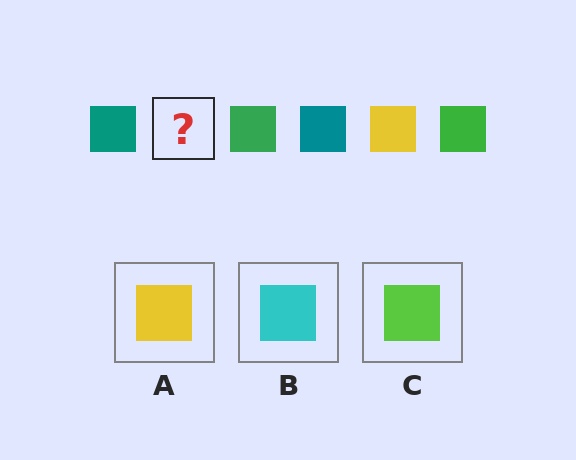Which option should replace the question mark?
Option A.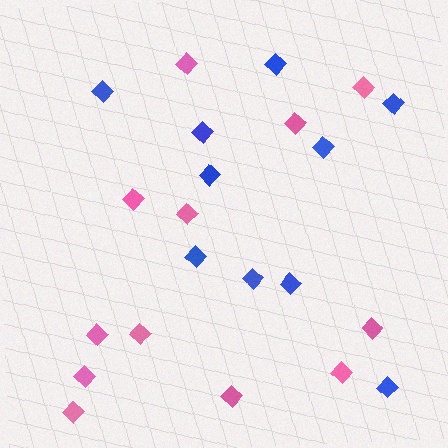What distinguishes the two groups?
There are 2 groups: one group of blue diamonds (10) and one group of pink diamonds (12).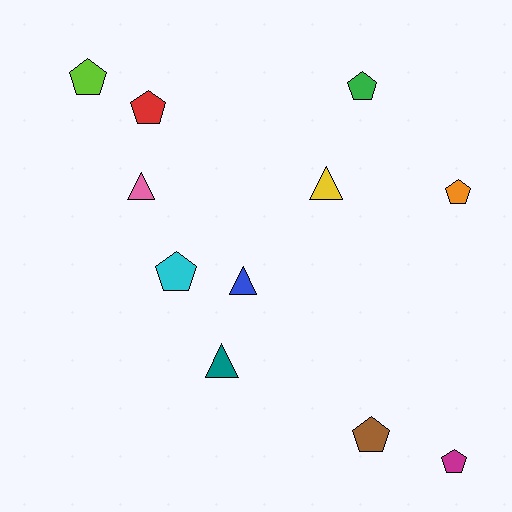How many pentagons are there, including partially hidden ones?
There are 7 pentagons.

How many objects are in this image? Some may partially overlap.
There are 11 objects.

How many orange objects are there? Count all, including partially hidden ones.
There is 1 orange object.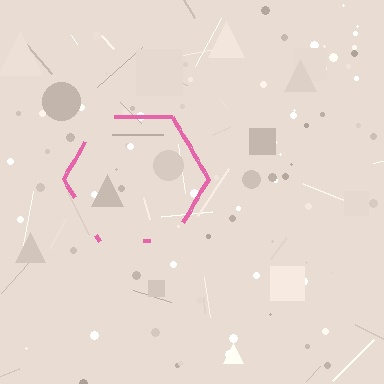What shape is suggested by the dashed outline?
The dashed outline suggests a hexagon.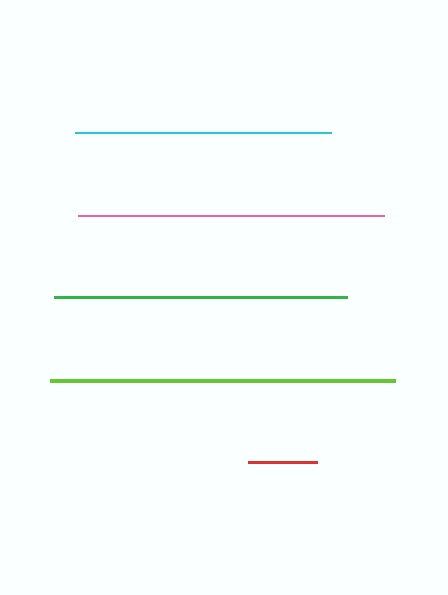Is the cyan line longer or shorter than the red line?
The cyan line is longer than the red line.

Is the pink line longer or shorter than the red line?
The pink line is longer than the red line.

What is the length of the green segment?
The green segment is approximately 293 pixels long.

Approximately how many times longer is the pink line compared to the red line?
The pink line is approximately 4.4 times the length of the red line.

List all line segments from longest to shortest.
From longest to shortest: lime, pink, green, cyan, red.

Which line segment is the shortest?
The red line is the shortest at approximately 69 pixels.